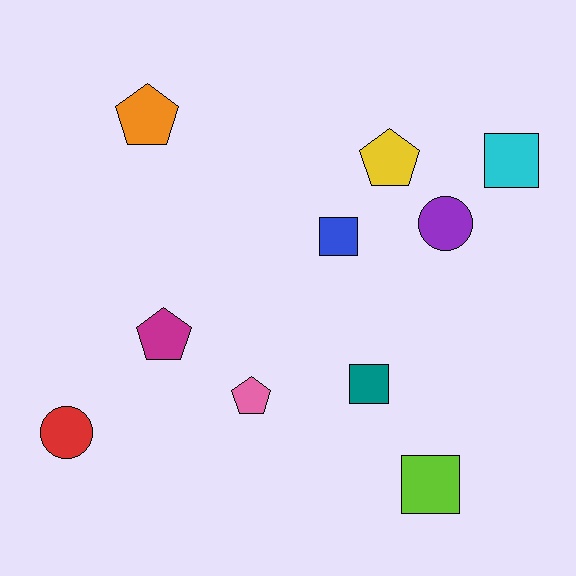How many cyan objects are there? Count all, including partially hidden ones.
There is 1 cyan object.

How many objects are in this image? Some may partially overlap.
There are 10 objects.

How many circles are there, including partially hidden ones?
There are 2 circles.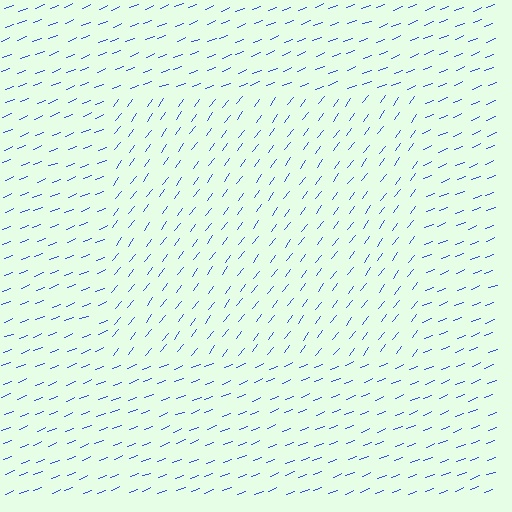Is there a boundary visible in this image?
Yes, there is a texture boundary formed by a change in line orientation.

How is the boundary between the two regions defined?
The boundary is defined purely by a change in line orientation (approximately 32 degrees difference). All lines are the same color and thickness.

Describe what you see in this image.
The image is filled with small blue line segments. A rectangle region in the image has lines oriented differently from the surrounding lines, creating a visible texture boundary.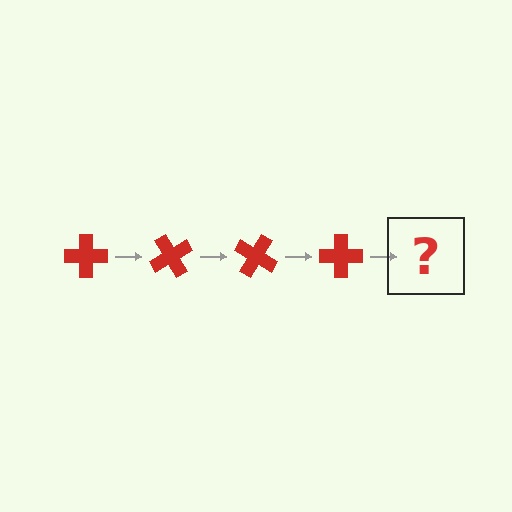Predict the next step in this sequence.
The next step is a red cross rotated 240 degrees.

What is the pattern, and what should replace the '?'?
The pattern is that the cross rotates 60 degrees each step. The '?' should be a red cross rotated 240 degrees.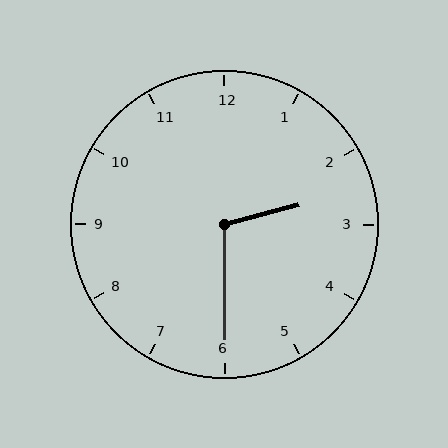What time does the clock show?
2:30.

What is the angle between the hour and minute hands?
Approximately 105 degrees.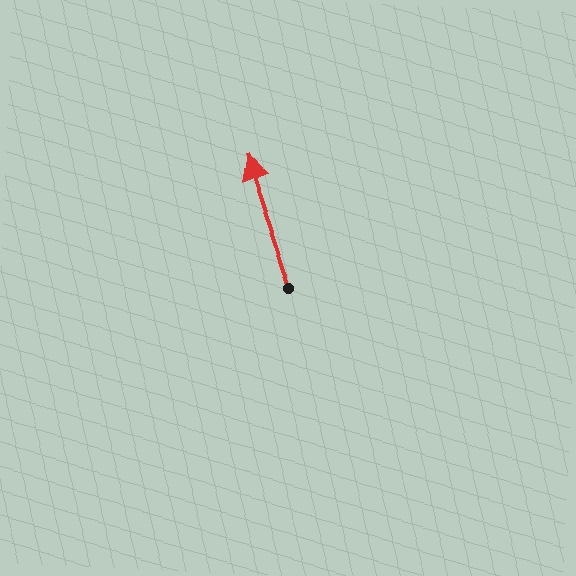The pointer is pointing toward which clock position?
Roughly 11 o'clock.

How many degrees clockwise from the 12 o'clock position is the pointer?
Approximately 341 degrees.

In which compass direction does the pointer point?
North.